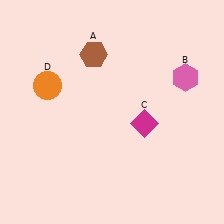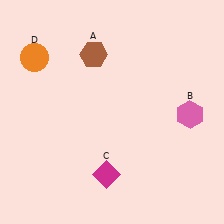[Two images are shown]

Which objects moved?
The objects that moved are: the pink hexagon (B), the magenta diamond (C), the orange circle (D).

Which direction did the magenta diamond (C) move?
The magenta diamond (C) moved down.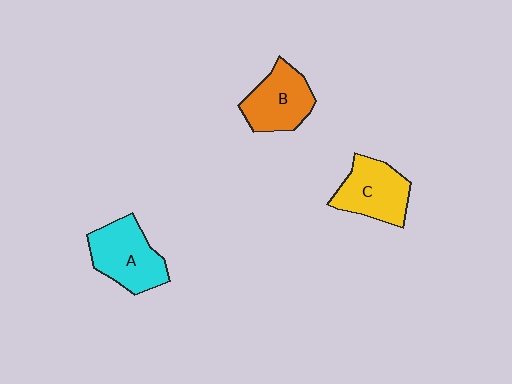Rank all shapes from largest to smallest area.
From largest to smallest: A (cyan), C (yellow), B (orange).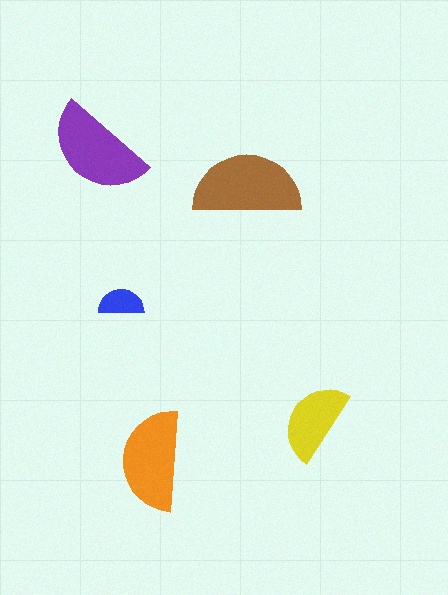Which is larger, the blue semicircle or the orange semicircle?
The orange one.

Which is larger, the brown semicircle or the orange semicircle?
The brown one.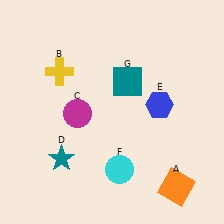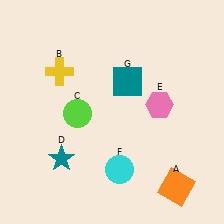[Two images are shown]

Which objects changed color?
C changed from magenta to lime. E changed from blue to pink.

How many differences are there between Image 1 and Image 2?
There are 2 differences between the two images.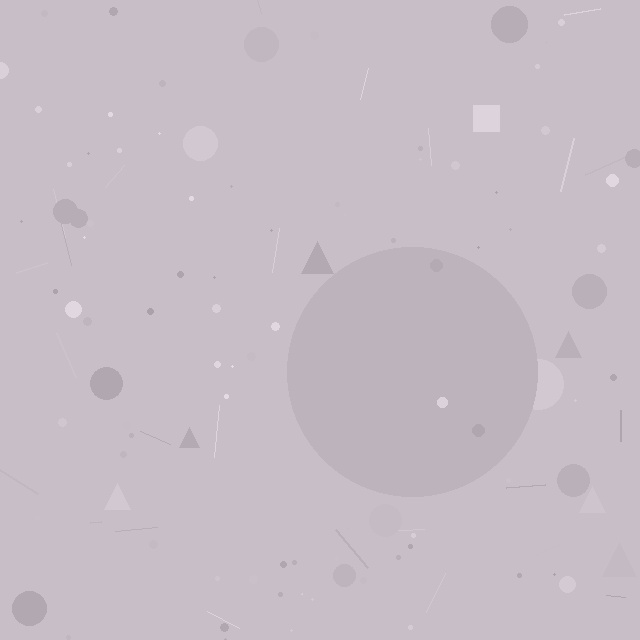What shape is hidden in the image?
A circle is hidden in the image.